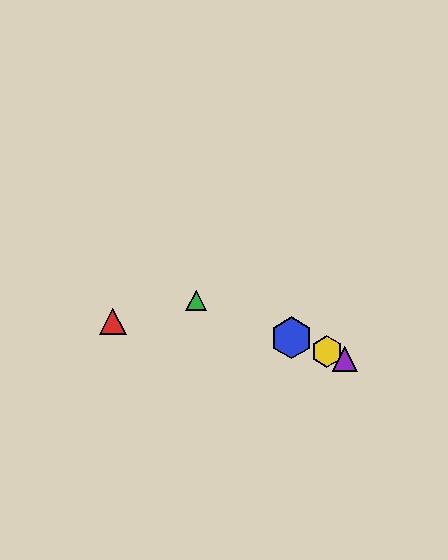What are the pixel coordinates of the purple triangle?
The purple triangle is at (345, 359).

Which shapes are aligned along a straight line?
The blue hexagon, the green triangle, the yellow hexagon, the purple triangle are aligned along a straight line.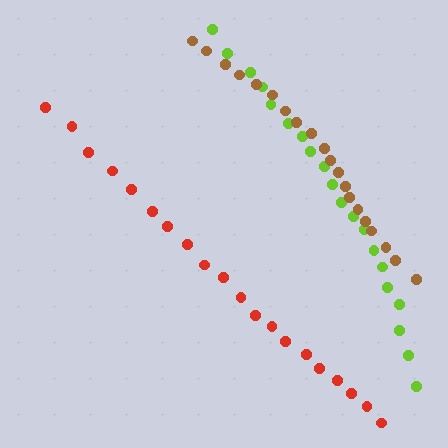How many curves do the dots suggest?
There are 3 distinct paths.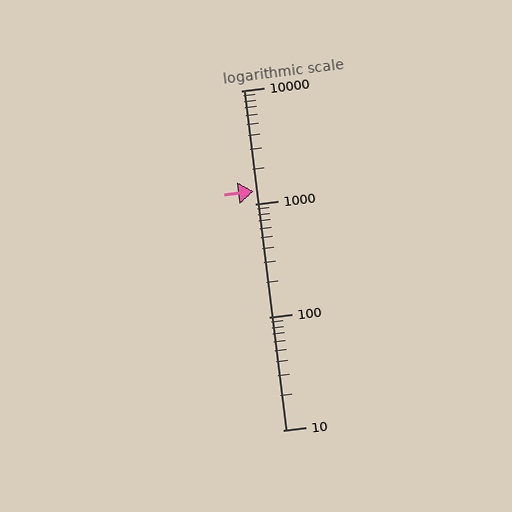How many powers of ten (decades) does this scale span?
The scale spans 3 decades, from 10 to 10000.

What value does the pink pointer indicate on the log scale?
The pointer indicates approximately 1300.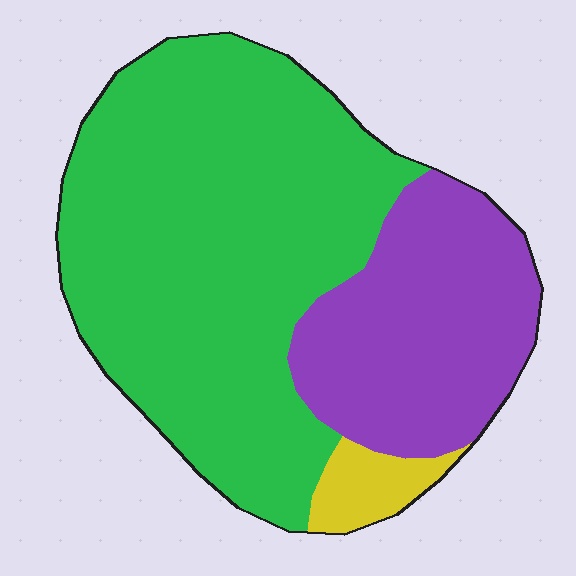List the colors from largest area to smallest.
From largest to smallest: green, purple, yellow.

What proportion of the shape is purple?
Purple takes up about one third (1/3) of the shape.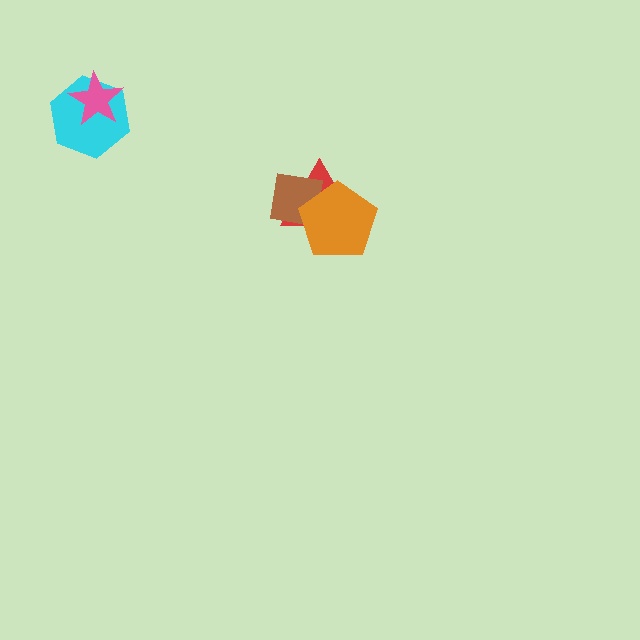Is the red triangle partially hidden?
Yes, it is partially covered by another shape.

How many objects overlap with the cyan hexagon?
1 object overlaps with the cyan hexagon.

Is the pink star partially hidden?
No, no other shape covers it.